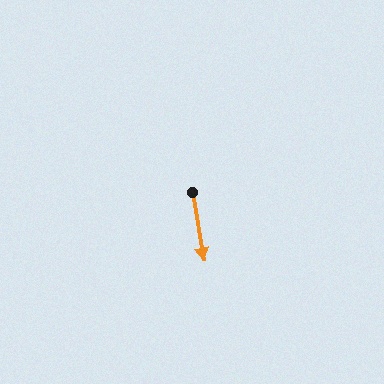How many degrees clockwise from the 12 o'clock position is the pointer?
Approximately 171 degrees.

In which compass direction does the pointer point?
South.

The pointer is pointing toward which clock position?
Roughly 6 o'clock.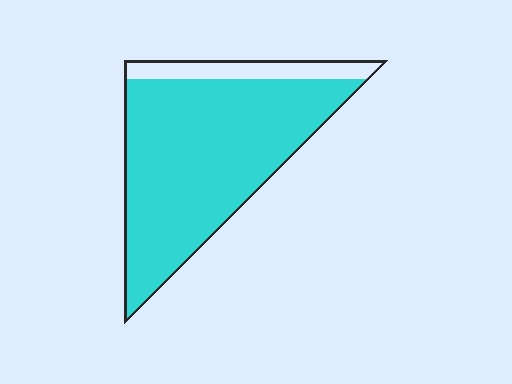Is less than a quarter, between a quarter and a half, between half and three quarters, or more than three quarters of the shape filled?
More than three quarters.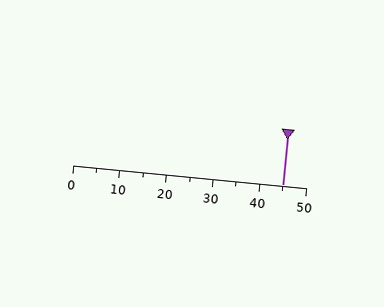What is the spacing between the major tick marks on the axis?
The major ticks are spaced 10 apart.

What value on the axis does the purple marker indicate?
The marker indicates approximately 45.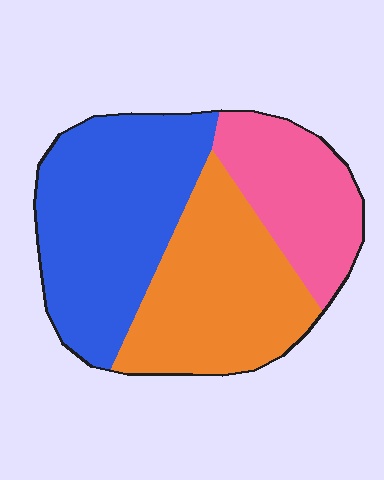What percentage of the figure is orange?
Orange covers around 35% of the figure.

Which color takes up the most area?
Blue, at roughly 40%.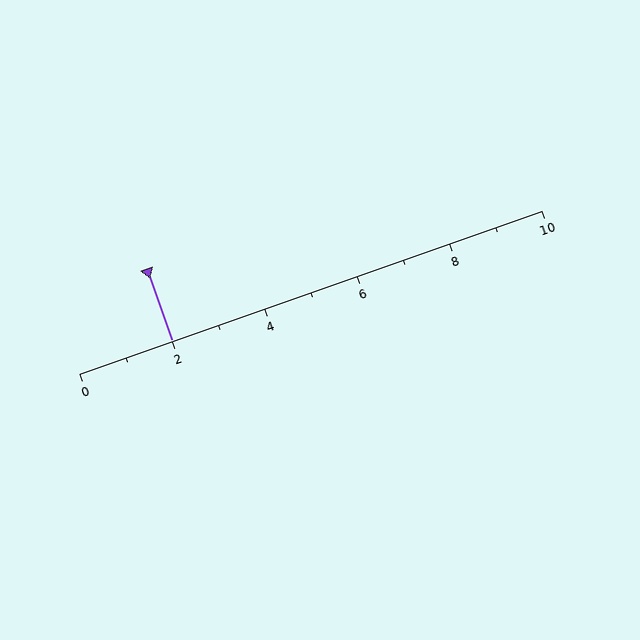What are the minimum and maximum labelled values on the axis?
The axis runs from 0 to 10.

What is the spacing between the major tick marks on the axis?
The major ticks are spaced 2 apart.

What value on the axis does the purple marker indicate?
The marker indicates approximately 2.